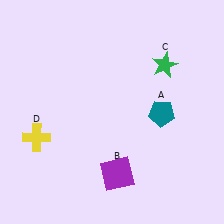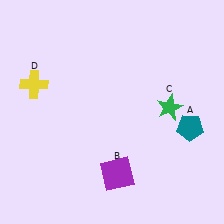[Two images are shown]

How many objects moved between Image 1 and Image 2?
3 objects moved between the two images.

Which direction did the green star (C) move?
The green star (C) moved down.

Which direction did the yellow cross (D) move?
The yellow cross (D) moved up.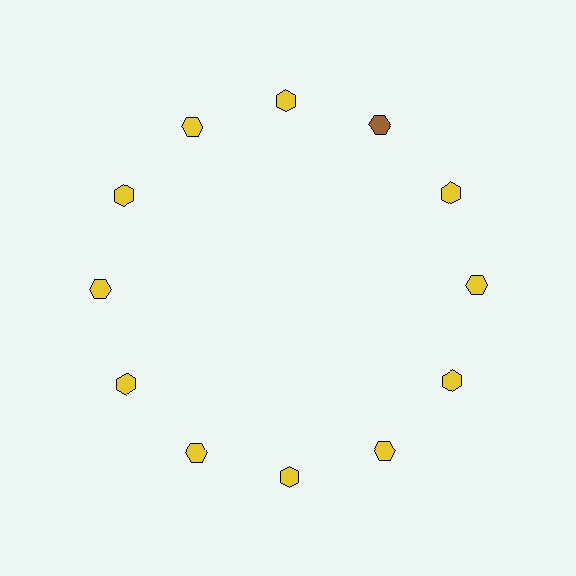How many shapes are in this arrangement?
There are 12 shapes arranged in a ring pattern.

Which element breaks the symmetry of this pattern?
The brown hexagon at roughly the 1 o'clock position breaks the symmetry. All other shapes are yellow hexagons.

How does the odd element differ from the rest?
It has a different color: brown instead of yellow.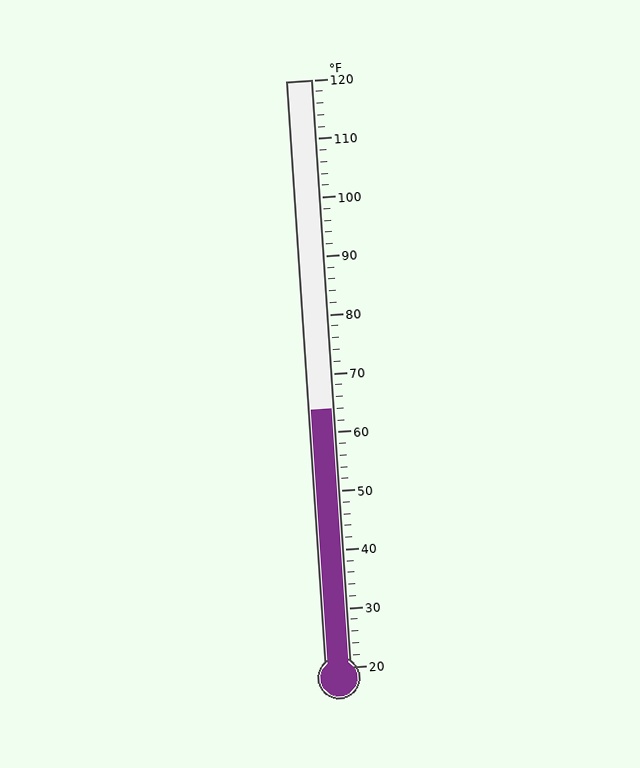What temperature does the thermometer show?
The thermometer shows approximately 64°F.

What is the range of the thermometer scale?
The thermometer scale ranges from 20°F to 120°F.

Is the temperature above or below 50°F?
The temperature is above 50°F.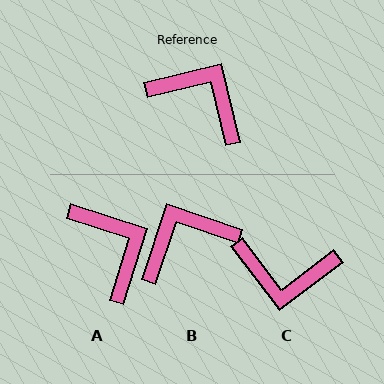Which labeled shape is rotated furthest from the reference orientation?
C, about 156 degrees away.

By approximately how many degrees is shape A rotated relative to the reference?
Approximately 31 degrees clockwise.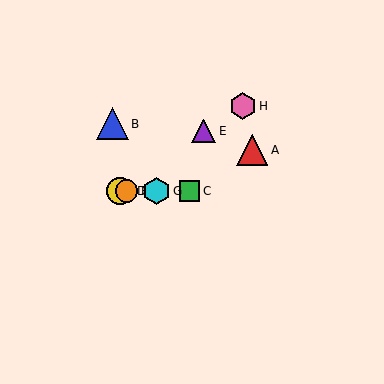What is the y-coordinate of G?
Object G is at y≈191.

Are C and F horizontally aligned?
Yes, both are at y≈191.